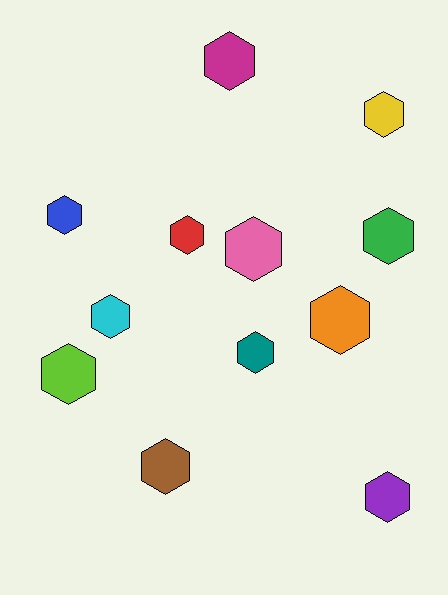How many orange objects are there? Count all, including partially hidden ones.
There is 1 orange object.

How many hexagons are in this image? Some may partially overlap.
There are 12 hexagons.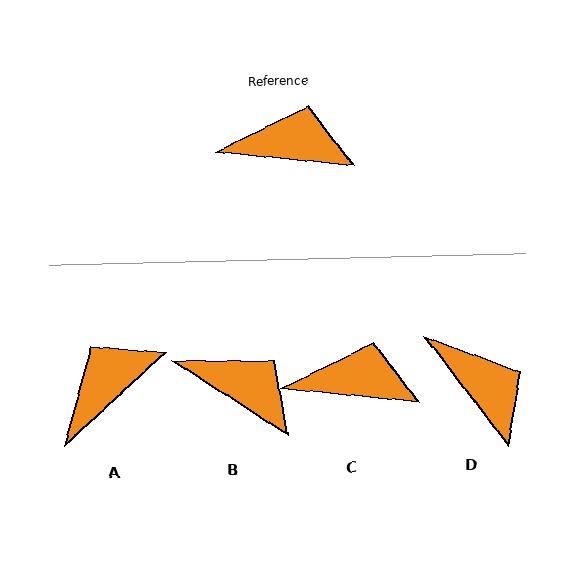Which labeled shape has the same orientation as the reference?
C.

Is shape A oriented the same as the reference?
No, it is off by about 48 degrees.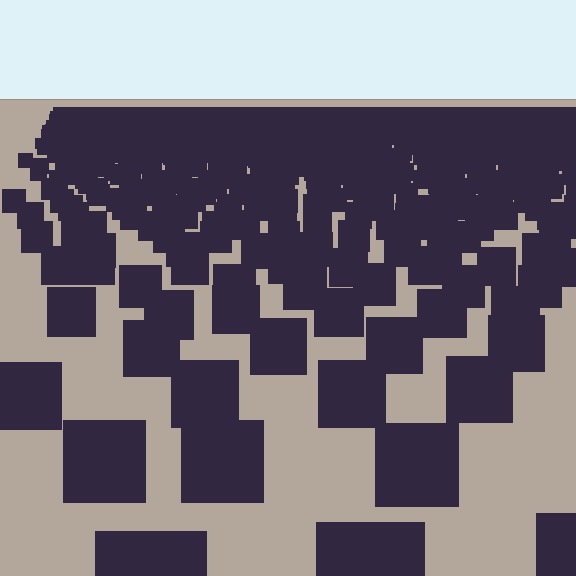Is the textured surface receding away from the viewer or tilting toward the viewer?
The surface is receding away from the viewer. Texture elements get smaller and denser toward the top.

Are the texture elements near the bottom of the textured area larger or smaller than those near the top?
Larger. Near the bottom, elements are closer to the viewer and appear at a bigger on-screen size.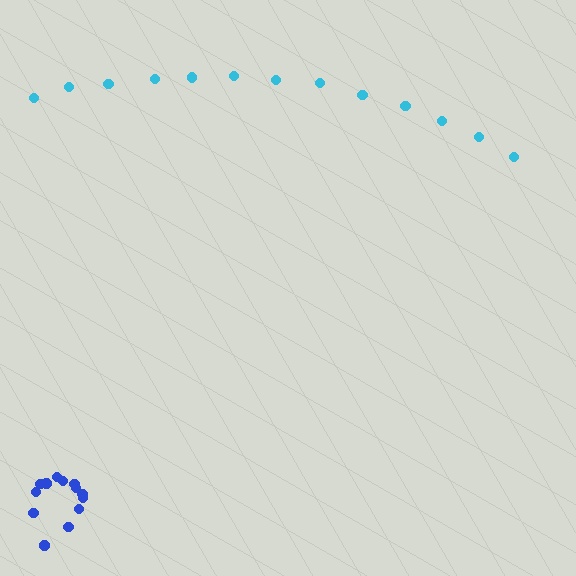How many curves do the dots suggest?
There are 2 distinct paths.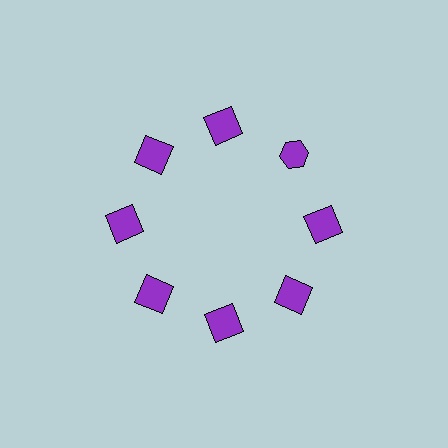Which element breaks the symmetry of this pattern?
The purple hexagon at roughly the 2 o'clock position breaks the symmetry. All other shapes are purple squares.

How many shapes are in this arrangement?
There are 8 shapes arranged in a ring pattern.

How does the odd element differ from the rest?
It has a different shape: hexagon instead of square.